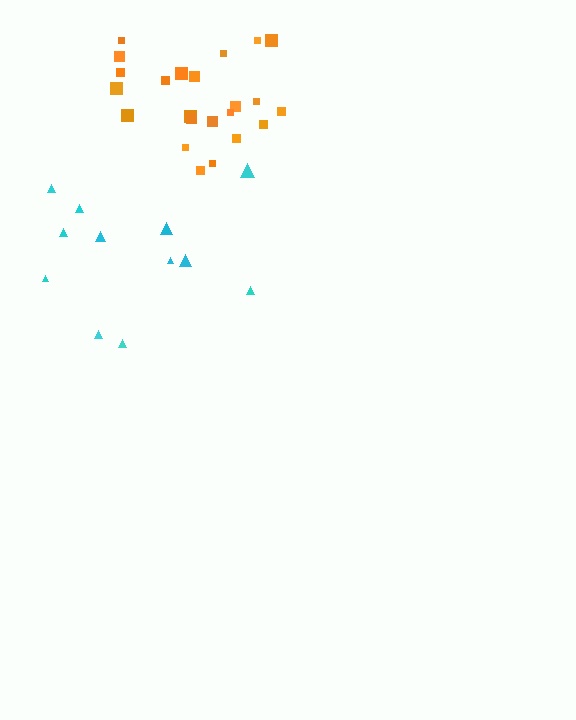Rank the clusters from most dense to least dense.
orange, cyan.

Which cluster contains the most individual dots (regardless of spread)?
Orange (23).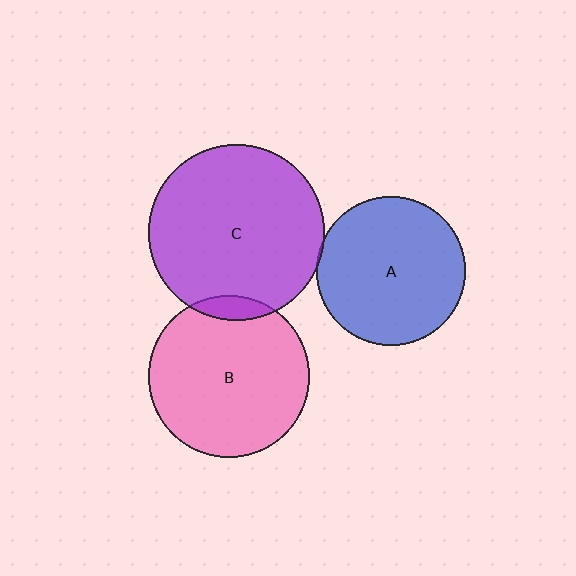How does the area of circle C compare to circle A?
Approximately 1.4 times.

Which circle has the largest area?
Circle C (purple).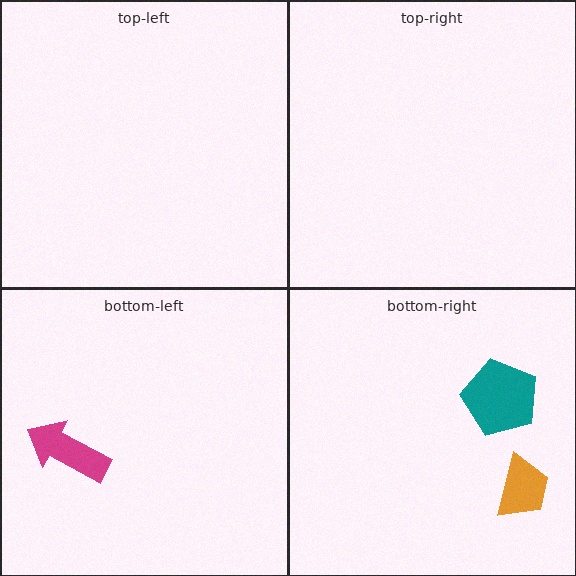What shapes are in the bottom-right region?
The teal pentagon, the orange trapezoid.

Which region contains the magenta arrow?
The bottom-left region.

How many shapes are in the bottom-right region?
2.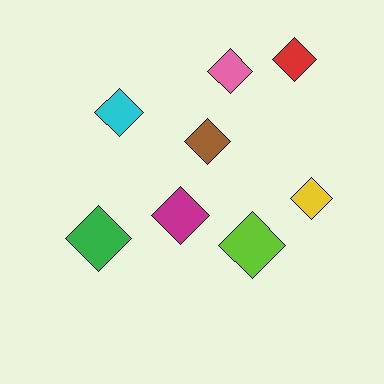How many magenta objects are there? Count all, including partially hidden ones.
There is 1 magenta object.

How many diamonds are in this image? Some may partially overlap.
There are 8 diamonds.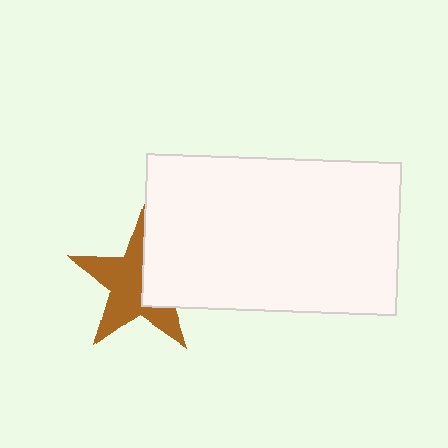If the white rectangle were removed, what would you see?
You would see the complete brown star.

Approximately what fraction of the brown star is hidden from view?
Roughly 38% of the brown star is hidden behind the white rectangle.